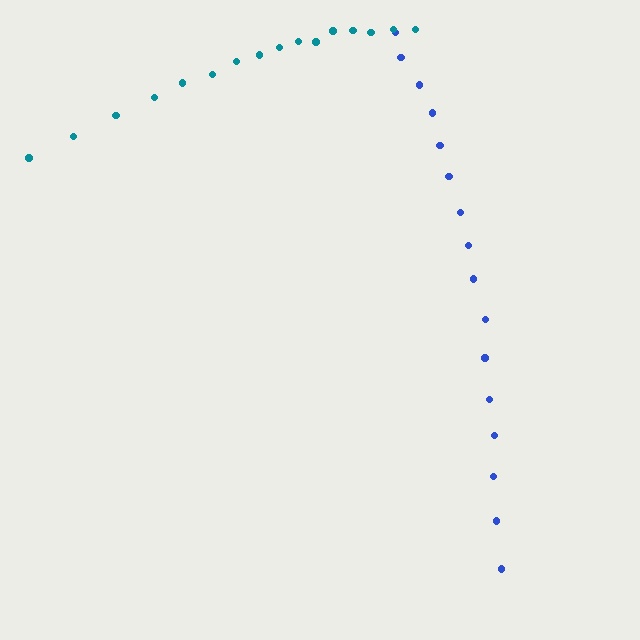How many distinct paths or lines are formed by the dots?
There are 2 distinct paths.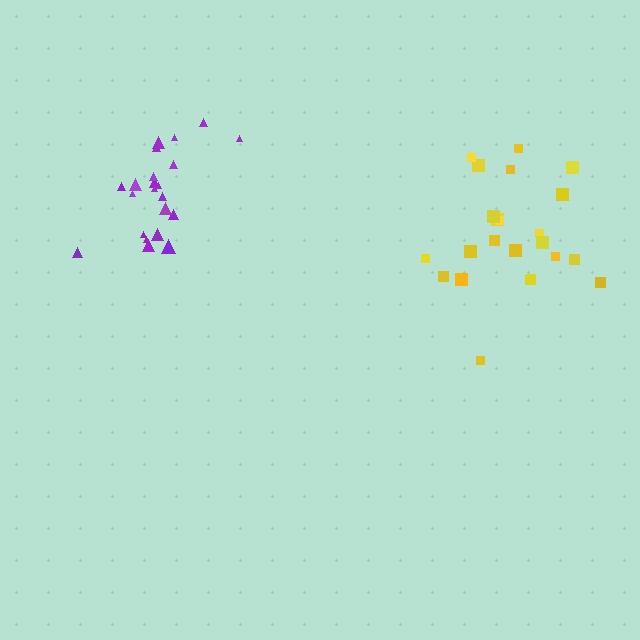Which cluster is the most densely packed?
Purple.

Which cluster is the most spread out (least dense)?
Yellow.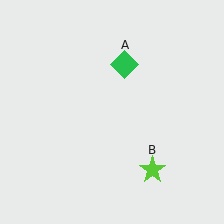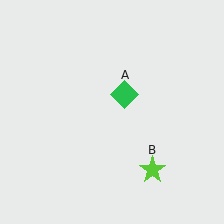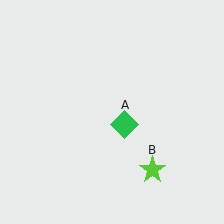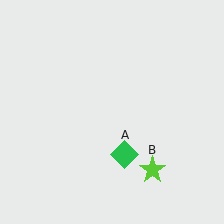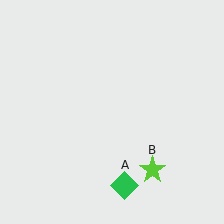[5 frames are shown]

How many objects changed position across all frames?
1 object changed position: green diamond (object A).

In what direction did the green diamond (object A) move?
The green diamond (object A) moved down.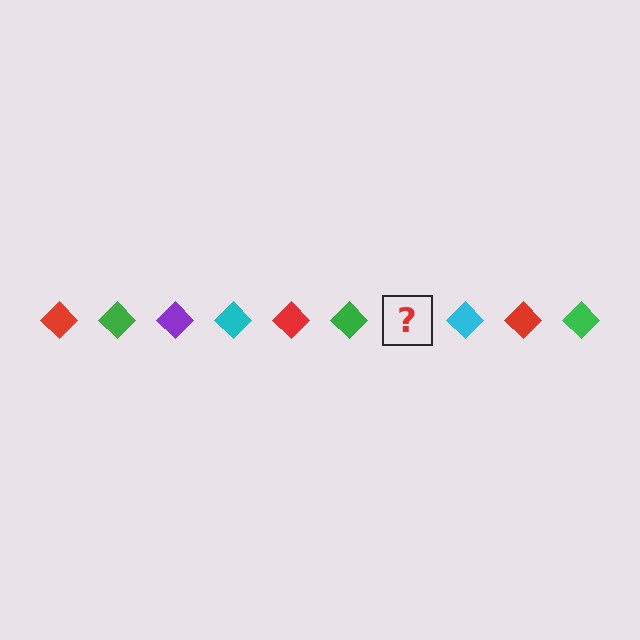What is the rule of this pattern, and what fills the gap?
The rule is that the pattern cycles through red, green, purple, cyan diamonds. The gap should be filled with a purple diamond.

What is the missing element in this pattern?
The missing element is a purple diamond.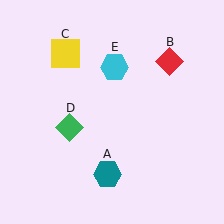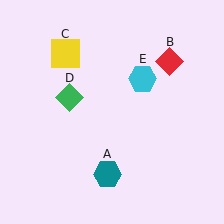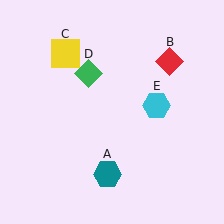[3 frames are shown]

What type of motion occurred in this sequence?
The green diamond (object D), cyan hexagon (object E) rotated clockwise around the center of the scene.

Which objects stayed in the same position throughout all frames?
Teal hexagon (object A) and red diamond (object B) and yellow square (object C) remained stationary.